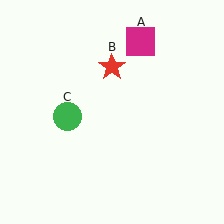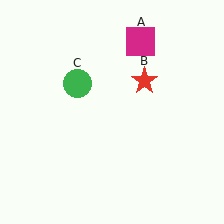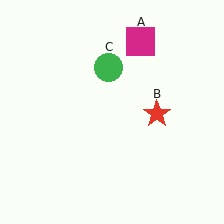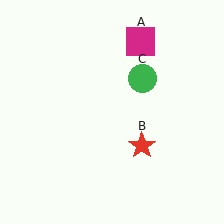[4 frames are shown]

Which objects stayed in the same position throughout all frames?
Magenta square (object A) remained stationary.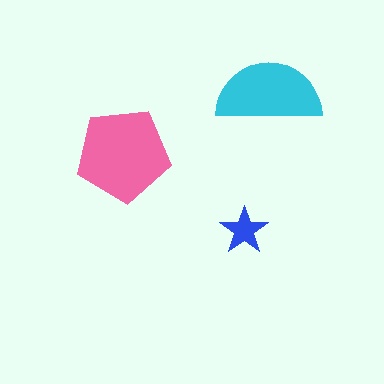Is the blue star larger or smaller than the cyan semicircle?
Smaller.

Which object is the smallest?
The blue star.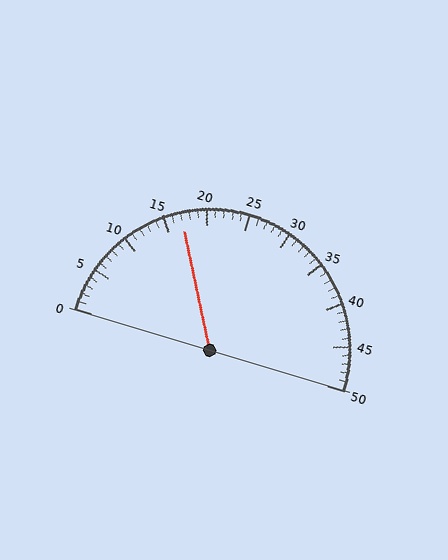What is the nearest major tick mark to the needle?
The nearest major tick mark is 15.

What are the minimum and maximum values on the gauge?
The gauge ranges from 0 to 50.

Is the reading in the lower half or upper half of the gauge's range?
The reading is in the lower half of the range (0 to 50).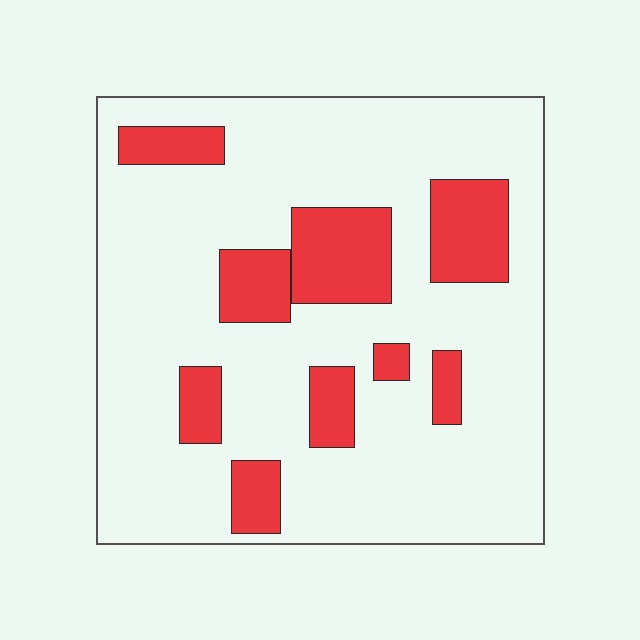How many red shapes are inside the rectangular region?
9.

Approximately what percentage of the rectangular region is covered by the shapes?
Approximately 20%.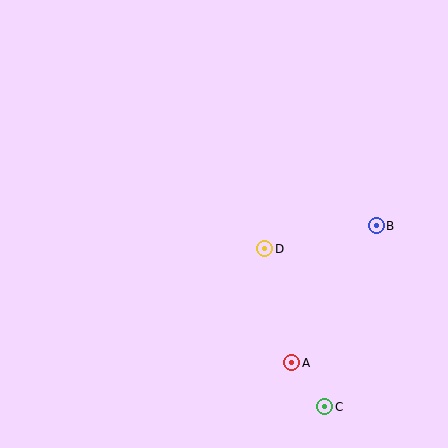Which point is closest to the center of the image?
Point D at (265, 249) is closest to the center.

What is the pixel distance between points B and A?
The distance between B and A is 161 pixels.